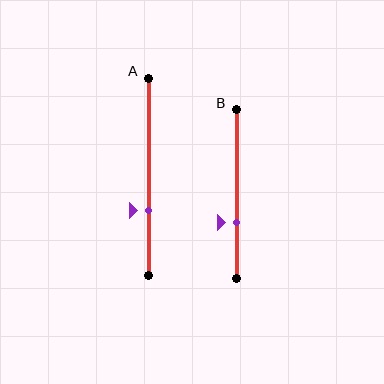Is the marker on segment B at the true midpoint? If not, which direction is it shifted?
No, the marker on segment B is shifted downward by about 17% of the segment length.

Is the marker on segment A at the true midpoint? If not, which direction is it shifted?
No, the marker on segment A is shifted downward by about 17% of the segment length.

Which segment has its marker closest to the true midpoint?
Segment B has its marker closest to the true midpoint.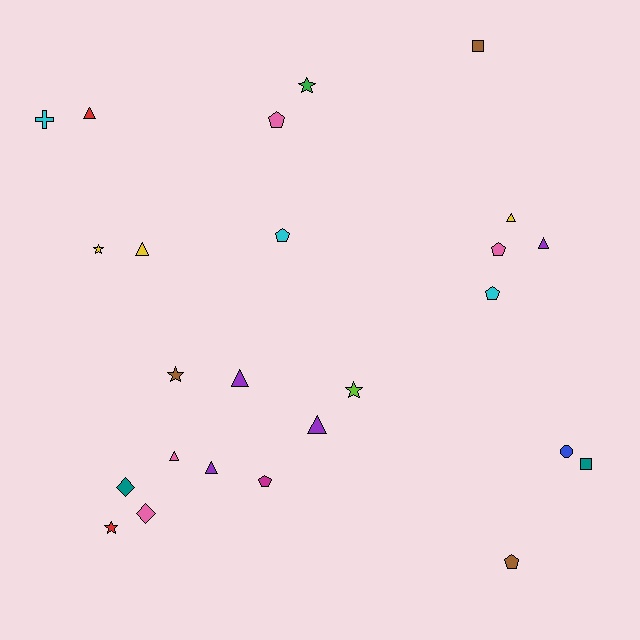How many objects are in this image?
There are 25 objects.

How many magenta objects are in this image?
There is 1 magenta object.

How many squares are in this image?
There are 2 squares.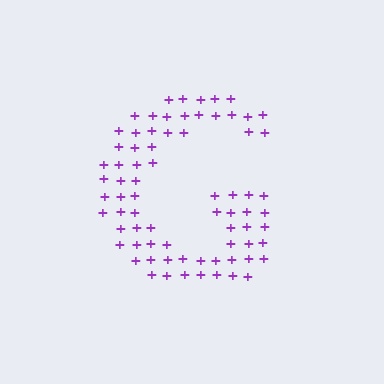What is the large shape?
The large shape is the letter G.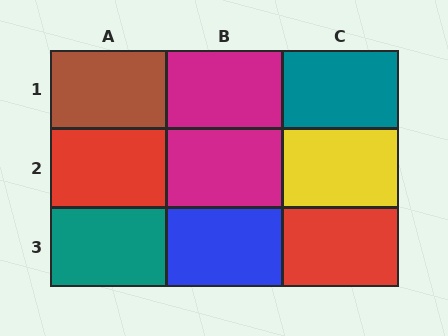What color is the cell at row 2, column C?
Yellow.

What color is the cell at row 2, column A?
Red.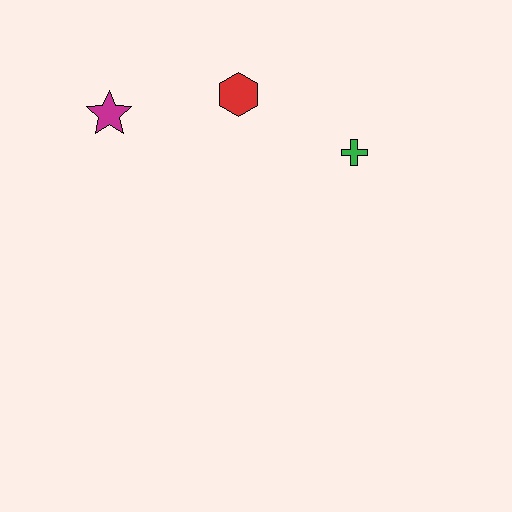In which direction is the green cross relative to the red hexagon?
The green cross is to the right of the red hexagon.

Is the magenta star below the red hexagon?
Yes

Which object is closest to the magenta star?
The red hexagon is closest to the magenta star.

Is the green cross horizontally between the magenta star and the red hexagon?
No